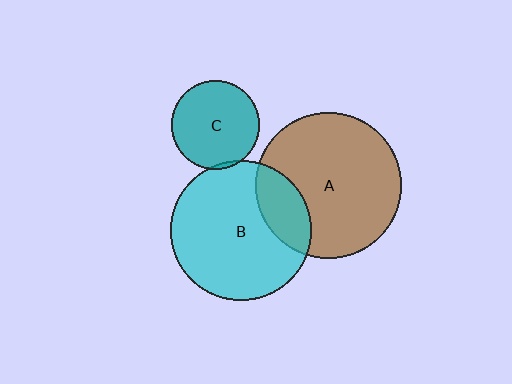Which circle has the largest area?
Circle A (brown).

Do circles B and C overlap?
Yes.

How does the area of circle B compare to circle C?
Approximately 2.5 times.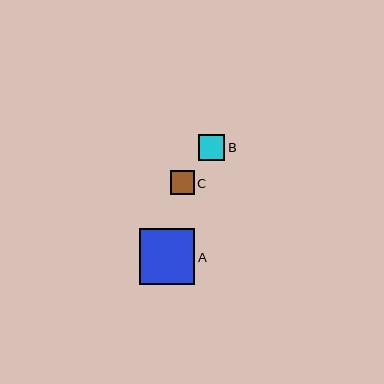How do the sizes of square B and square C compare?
Square B and square C are approximately the same size.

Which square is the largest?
Square A is the largest with a size of approximately 56 pixels.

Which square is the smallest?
Square C is the smallest with a size of approximately 24 pixels.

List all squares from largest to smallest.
From largest to smallest: A, B, C.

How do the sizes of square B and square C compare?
Square B and square C are approximately the same size.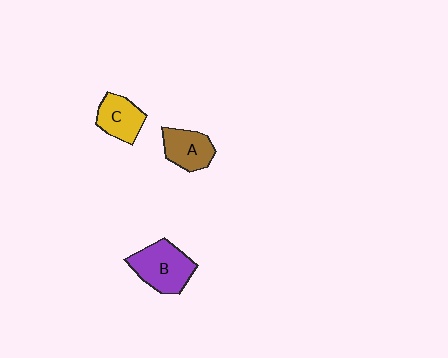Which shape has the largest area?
Shape B (purple).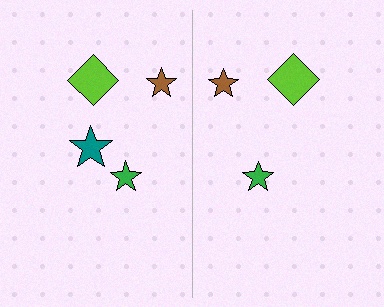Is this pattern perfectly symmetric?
No, the pattern is not perfectly symmetric. A teal star is missing from the right side.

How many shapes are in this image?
There are 7 shapes in this image.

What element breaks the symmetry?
A teal star is missing from the right side.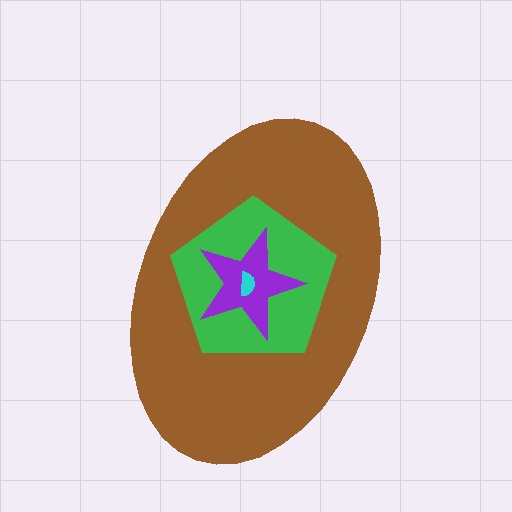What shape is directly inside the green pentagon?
The purple star.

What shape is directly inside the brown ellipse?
The green pentagon.